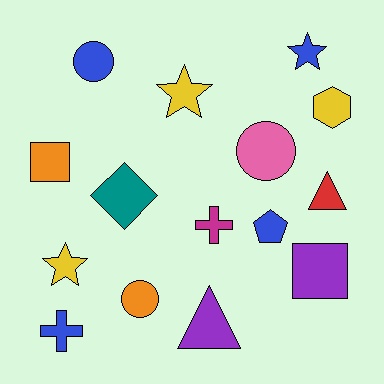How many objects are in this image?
There are 15 objects.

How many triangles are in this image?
There are 2 triangles.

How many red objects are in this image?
There is 1 red object.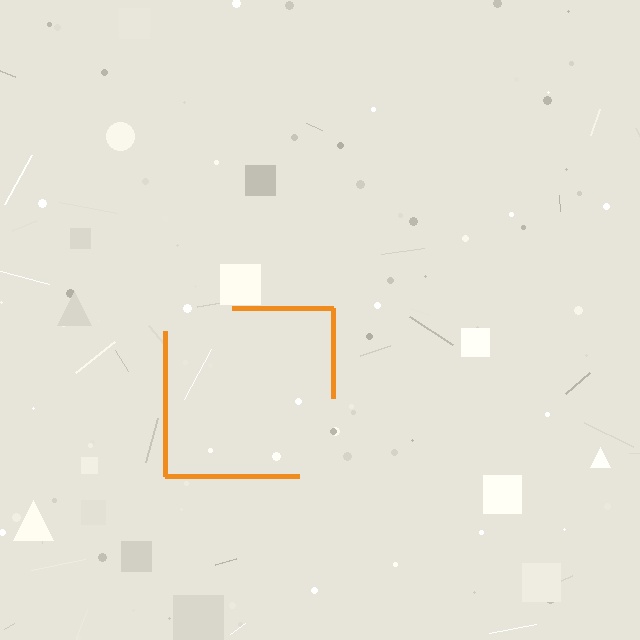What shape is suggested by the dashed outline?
The dashed outline suggests a square.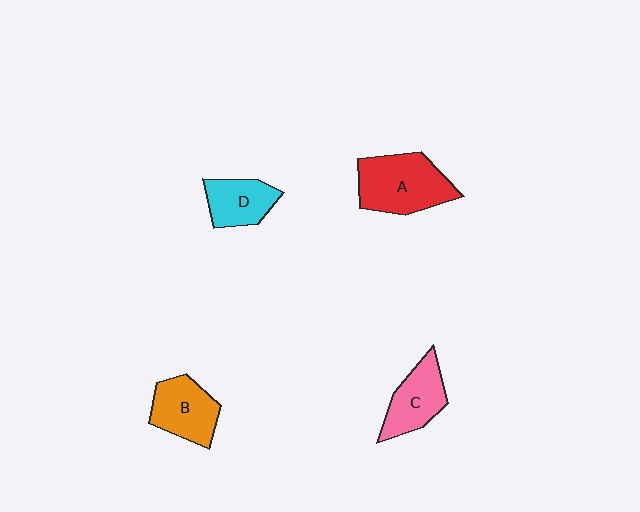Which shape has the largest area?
Shape A (red).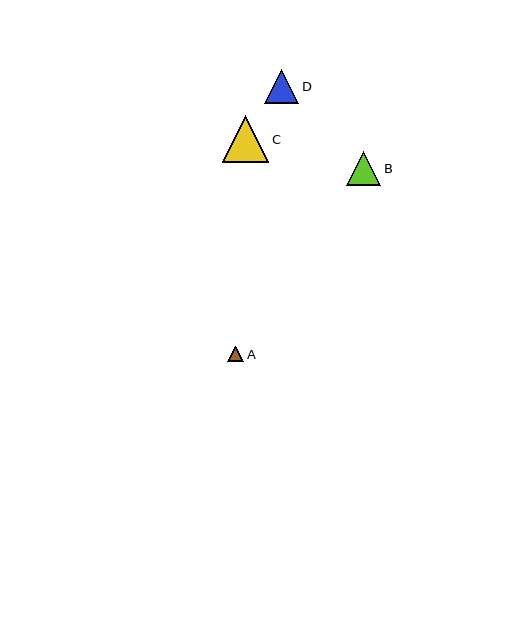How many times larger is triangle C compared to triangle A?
Triangle C is approximately 3.0 times the size of triangle A.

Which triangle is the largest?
Triangle C is the largest with a size of approximately 47 pixels.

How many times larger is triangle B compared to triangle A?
Triangle B is approximately 2.2 times the size of triangle A.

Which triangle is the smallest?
Triangle A is the smallest with a size of approximately 16 pixels.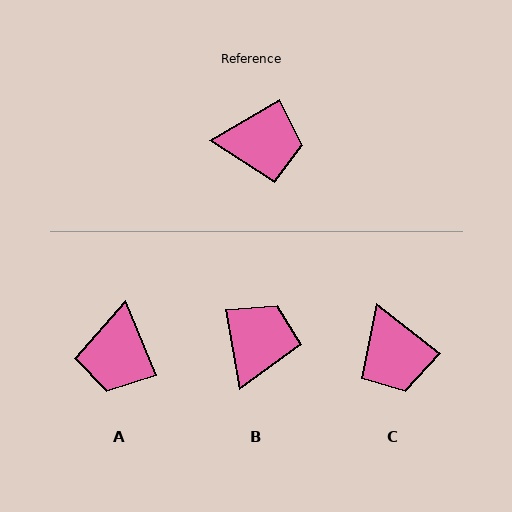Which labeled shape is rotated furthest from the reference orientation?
A, about 98 degrees away.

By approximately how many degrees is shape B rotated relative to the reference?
Approximately 69 degrees counter-clockwise.